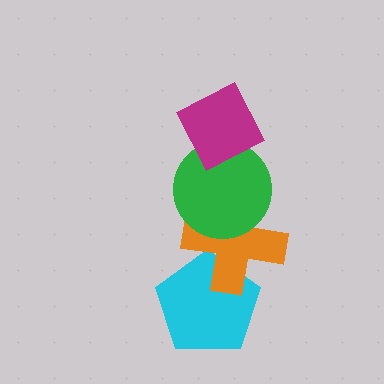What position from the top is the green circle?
The green circle is 2nd from the top.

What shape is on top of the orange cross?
The green circle is on top of the orange cross.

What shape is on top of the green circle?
The magenta diamond is on top of the green circle.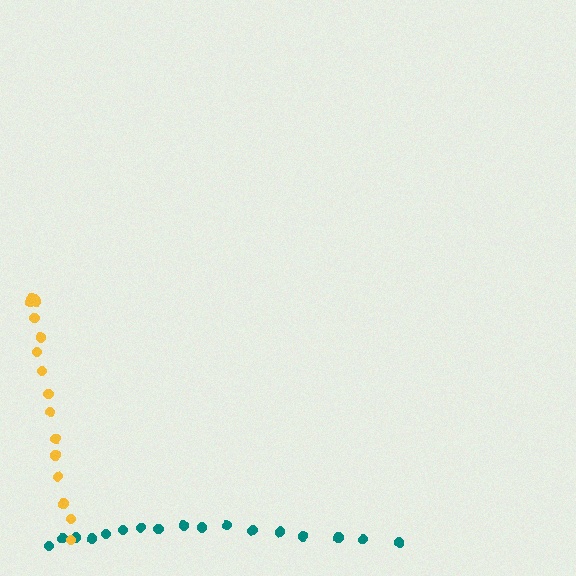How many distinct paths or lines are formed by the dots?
There are 2 distinct paths.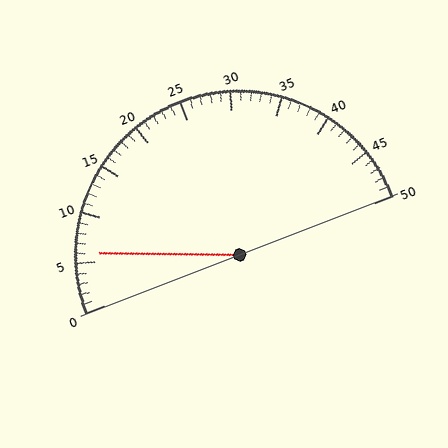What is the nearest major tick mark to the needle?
The nearest major tick mark is 5.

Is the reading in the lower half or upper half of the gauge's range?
The reading is in the lower half of the range (0 to 50).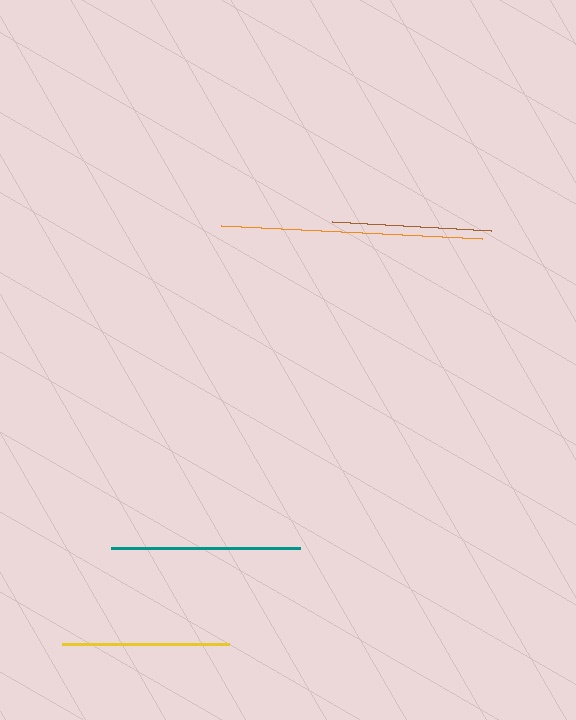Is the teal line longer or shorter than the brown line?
The teal line is longer than the brown line.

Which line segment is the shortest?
The brown line is the shortest at approximately 159 pixels.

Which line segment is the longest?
The orange line is the longest at approximately 261 pixels.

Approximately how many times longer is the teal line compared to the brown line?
The teal line is approximately 1.2 times the length of the brown line.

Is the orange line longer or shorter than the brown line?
The orange line is longer than the brown line.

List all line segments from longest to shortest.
From longest to shortest: orange, teal, yellow, brown.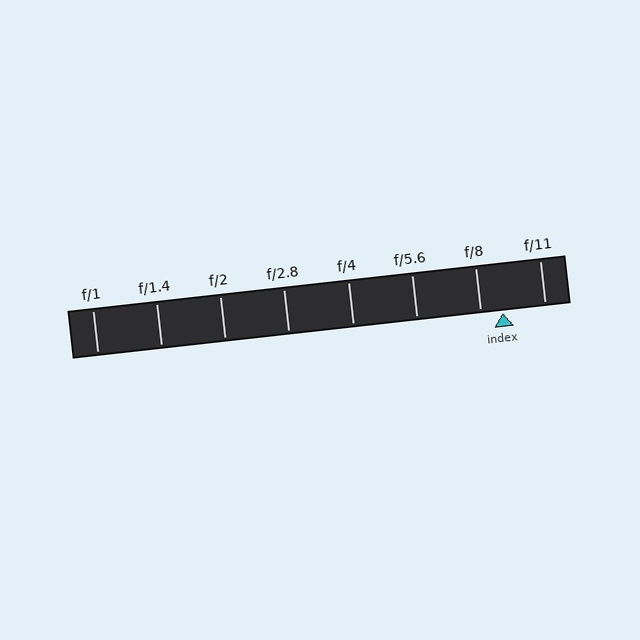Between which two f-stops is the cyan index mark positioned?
The index mark is between f/8 and f/11.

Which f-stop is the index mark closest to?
The index mark is closest to f/8.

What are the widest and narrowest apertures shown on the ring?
The widest aperture shown is f/1 and the narrowest is f/11.